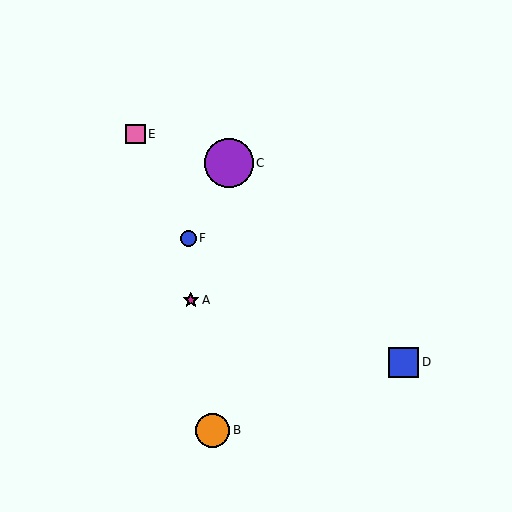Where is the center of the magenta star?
The center of the magenta star is at (191, 300).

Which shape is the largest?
The purple circle (labeled C) is the largest.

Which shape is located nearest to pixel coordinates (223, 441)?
The orange circle (labeled B) at (213, 430) is nearest to that location.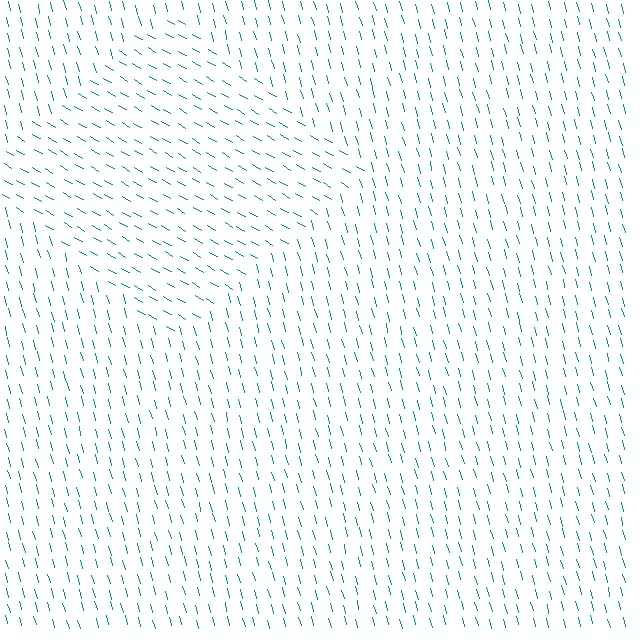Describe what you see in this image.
The image is filled with small teal line segments. A diamond region in the image has lines oriented differently from the surrounding lines, creating a visible texture boundary.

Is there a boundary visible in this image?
Yes, there is a texture boundary formed by a change in line orientation.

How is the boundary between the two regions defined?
The boundary is defined purely by a change in line orientation (approximately 45 degrees difference). All lines are the same color and thickness.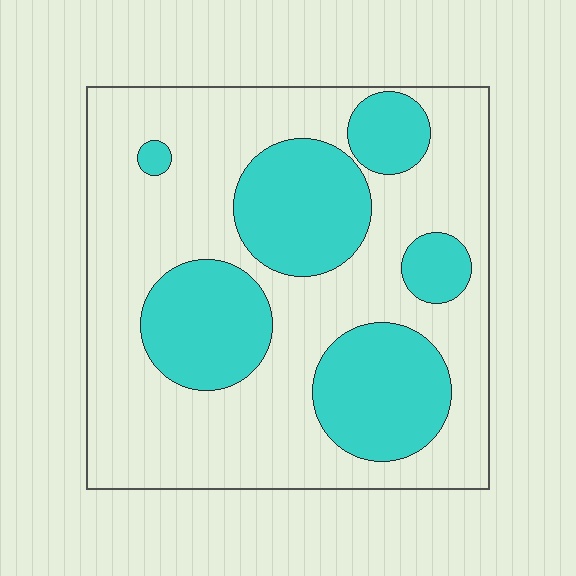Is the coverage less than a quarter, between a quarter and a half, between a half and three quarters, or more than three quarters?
Between a quarter and a half.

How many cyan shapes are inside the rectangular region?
6.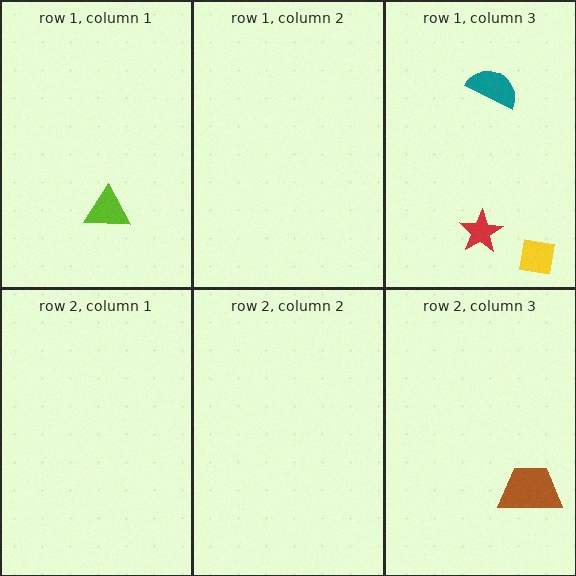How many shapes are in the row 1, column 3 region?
3.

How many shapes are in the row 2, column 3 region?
1.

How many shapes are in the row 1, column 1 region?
1.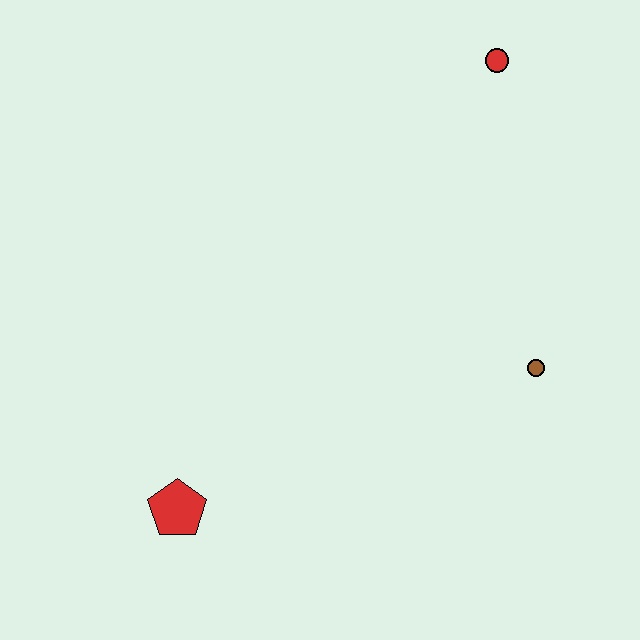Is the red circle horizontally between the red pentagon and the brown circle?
Yes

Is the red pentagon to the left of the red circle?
Yes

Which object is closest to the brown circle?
The red circle is closest to the brown circle.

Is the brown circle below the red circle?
Yes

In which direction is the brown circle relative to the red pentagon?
The brown circle is to the right of the red pentagon.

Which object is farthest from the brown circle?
The red pentagon is farthest from the brown circle.